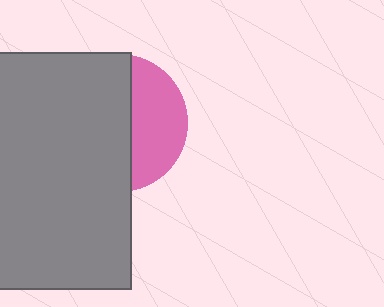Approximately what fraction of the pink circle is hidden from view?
Roughly 62% of the pink circle is hidden behind the gray rectangle.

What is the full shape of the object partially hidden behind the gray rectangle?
The partially hidden object is a pink circle.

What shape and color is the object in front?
The object in front is a gray rectangle.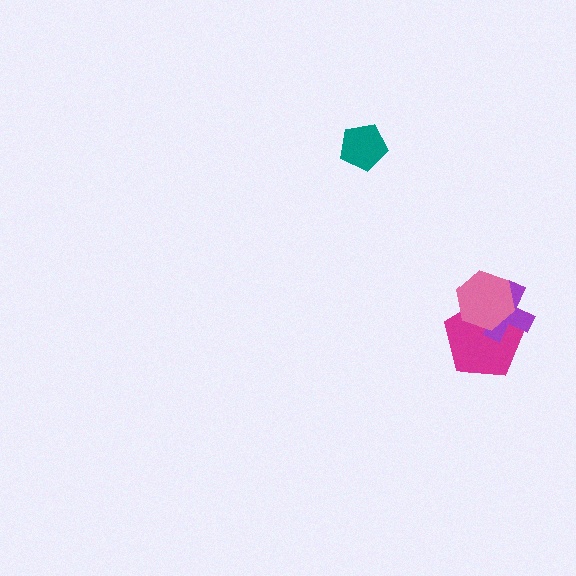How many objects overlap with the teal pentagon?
0 objects overlap with the teal pentagon.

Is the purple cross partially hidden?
Yes, it is partially covered by another shape.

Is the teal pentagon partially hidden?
No, no other shape covers it.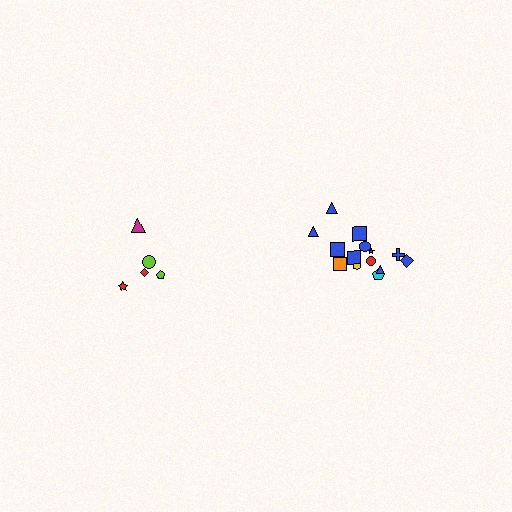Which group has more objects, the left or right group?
The right group.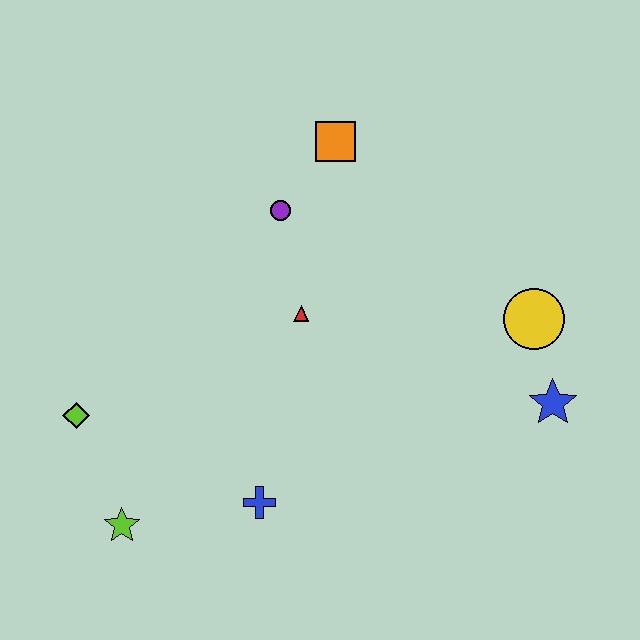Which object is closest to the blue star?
The yellow circle is closest to the blue star.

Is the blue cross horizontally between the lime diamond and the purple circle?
Yes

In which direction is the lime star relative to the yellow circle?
The lime star is to the left of the yellow circle.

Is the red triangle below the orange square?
Yes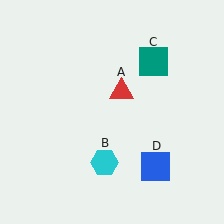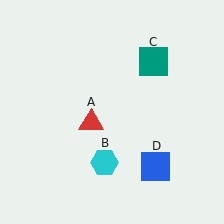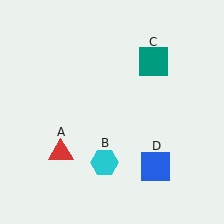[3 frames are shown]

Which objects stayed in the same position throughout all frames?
Cyan hexagon (object B) and teal square (object C) and blue square (object D) remained stationary.